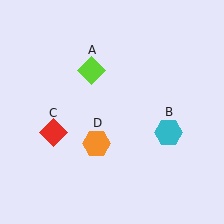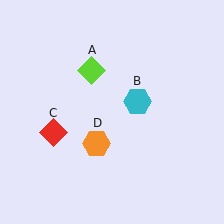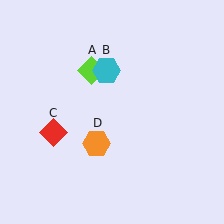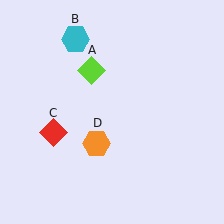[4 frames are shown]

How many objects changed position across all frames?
1 object changed position: cyan hexagon (object B).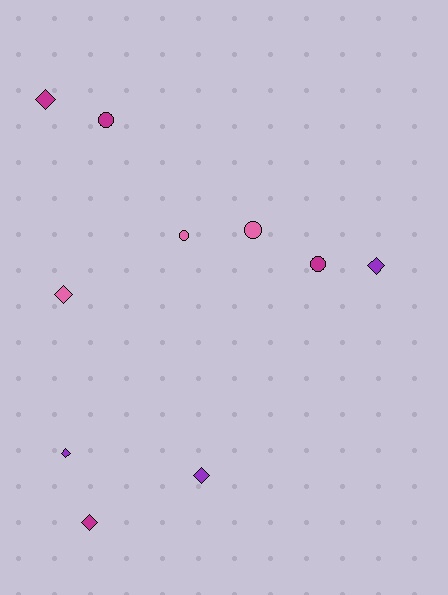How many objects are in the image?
There are 10 objects.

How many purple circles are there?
There are no purple circles.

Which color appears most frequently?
Magenta, with 4 objects.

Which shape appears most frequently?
Diamond, with 6 objects.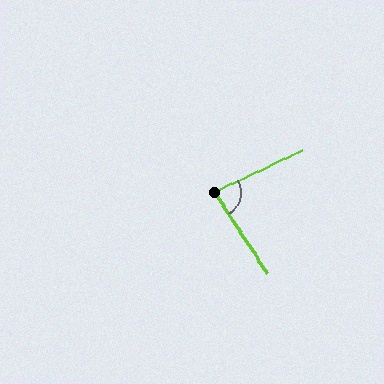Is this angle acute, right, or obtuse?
It is acute.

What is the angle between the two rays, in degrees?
Approximately 82 degrees.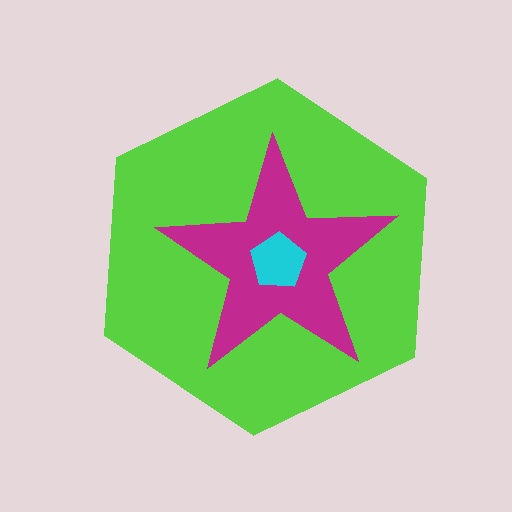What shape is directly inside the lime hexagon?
The magenta star.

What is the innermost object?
The cyan pentagon.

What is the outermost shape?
The lime hexagon.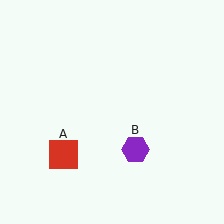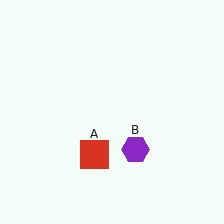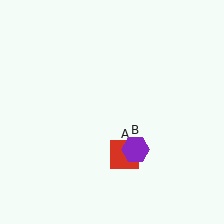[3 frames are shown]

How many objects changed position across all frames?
1 object changed position: red square (object A).